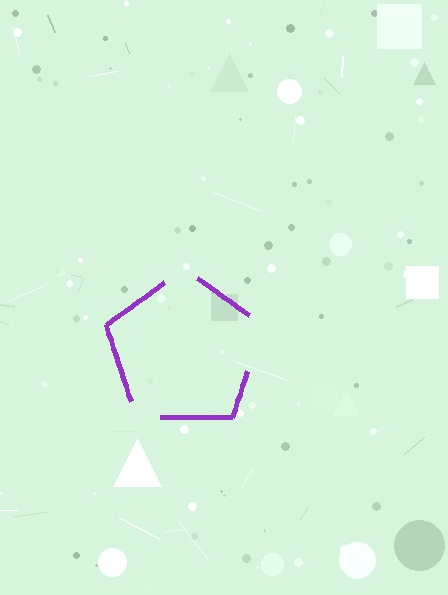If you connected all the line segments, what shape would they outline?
They would outline a pentagon.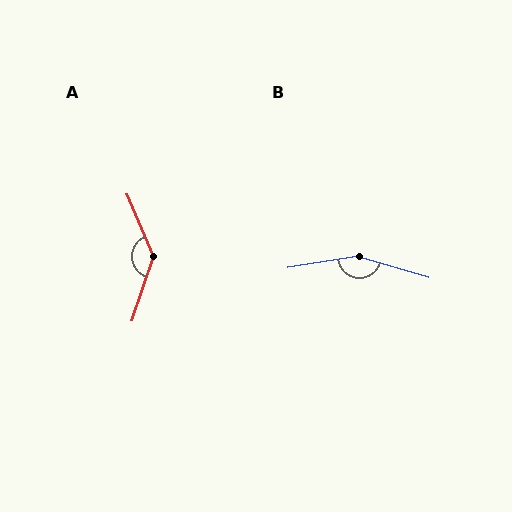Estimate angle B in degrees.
Approximately 154 degrees.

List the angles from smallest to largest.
A (139°), B (154°).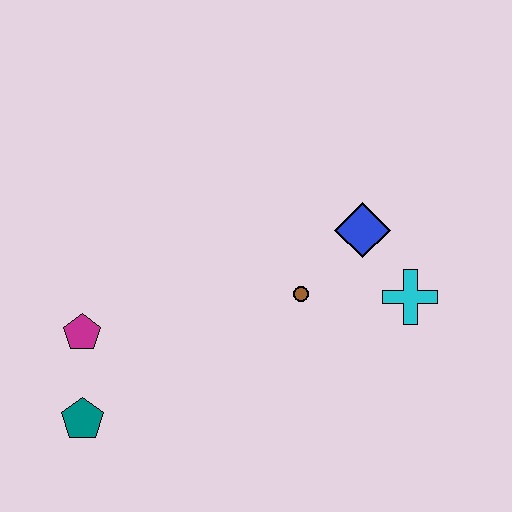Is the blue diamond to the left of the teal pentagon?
No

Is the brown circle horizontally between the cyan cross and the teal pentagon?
Yes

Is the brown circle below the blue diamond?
Yes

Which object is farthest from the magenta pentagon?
The cyan cross is farthest from the magenta pentagon.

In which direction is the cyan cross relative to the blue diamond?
The cyan cross is below the blue diamond.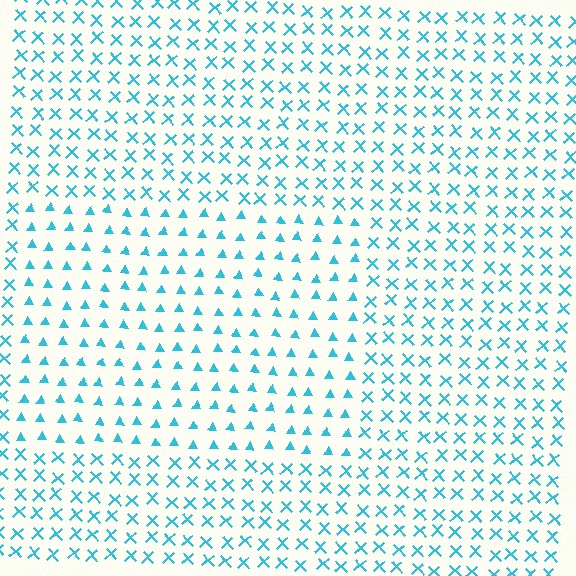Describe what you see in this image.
The image is filled with small cyan elements arranged in a uniform grid. A rectangle-shaped region contains triangles, while the surrounding area contains X marks. The boundary is defined purely by the change in element shape.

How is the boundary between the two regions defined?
The boundary is defined by a change in element shape: triangles inside vs. X marks outside. All elements share the same color and spacing.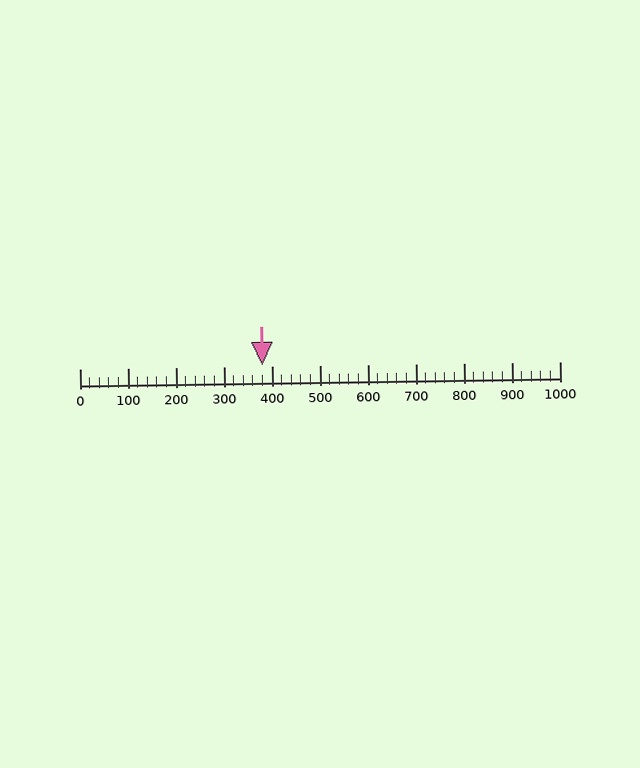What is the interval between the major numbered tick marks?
The major tick marks are spaced 100 units apart.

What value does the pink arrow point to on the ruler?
The pink arrow points to approximately 380.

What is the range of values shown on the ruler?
The ruler shows values from 0 to 1000.